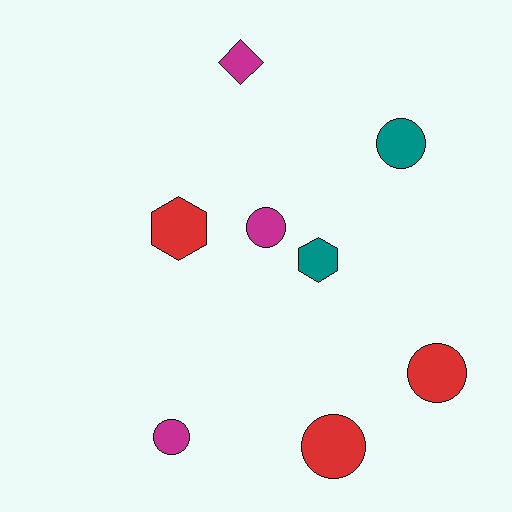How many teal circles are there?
There is 1 teal circle.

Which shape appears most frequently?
Circle, with 5 objects.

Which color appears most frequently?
Magenta, with 3 objects.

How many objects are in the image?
There are 8 objects.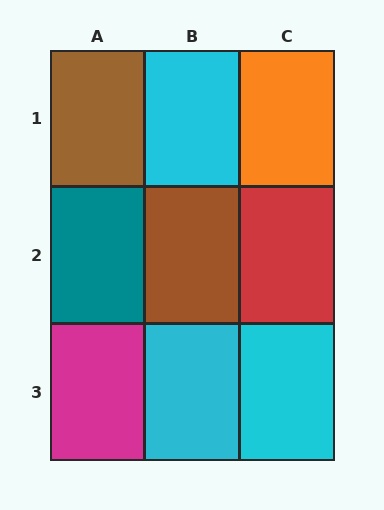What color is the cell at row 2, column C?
Red.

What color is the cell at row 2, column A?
Teal.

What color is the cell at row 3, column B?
Cyan.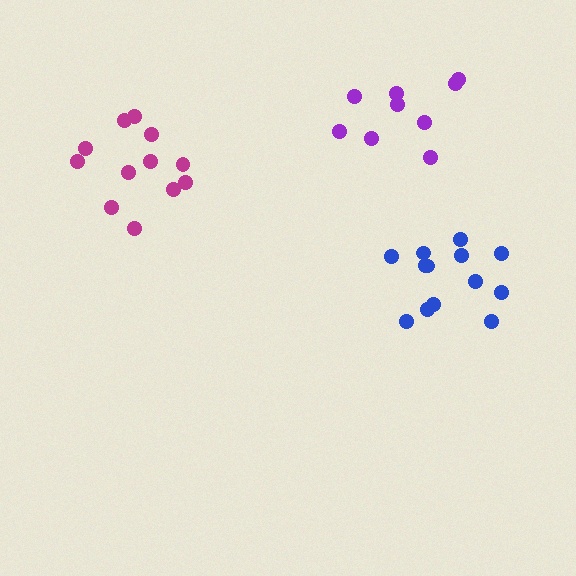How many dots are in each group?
Group 1: 13 dots, Group 2: 9 dots, Group 3: 12 dots (34 total).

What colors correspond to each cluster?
The clusters are colored: blue, purple, magenta.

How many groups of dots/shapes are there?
There are 3 groups.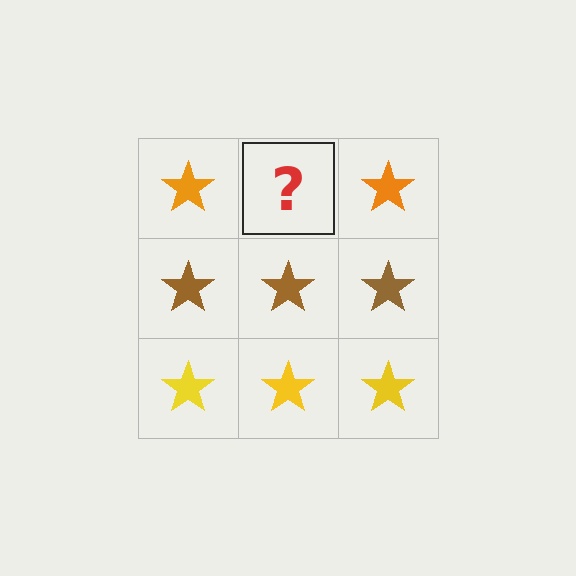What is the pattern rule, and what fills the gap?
The rule is that each row has a consistent color. The gap should be filled with an orange star.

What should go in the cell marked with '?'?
The missing cell should contain an orange star.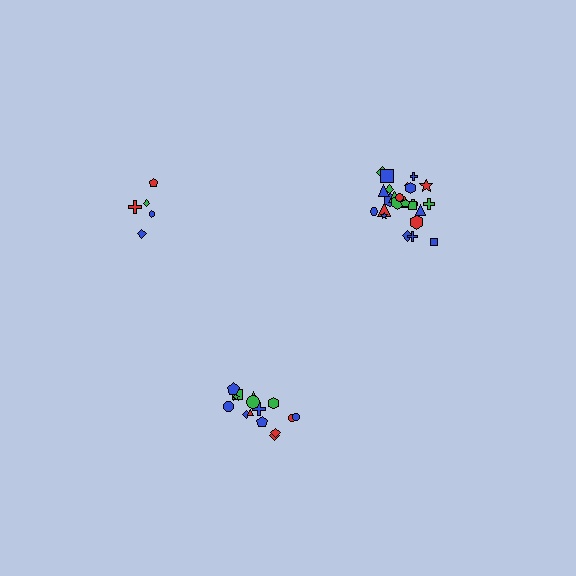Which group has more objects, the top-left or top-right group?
The top-right group.